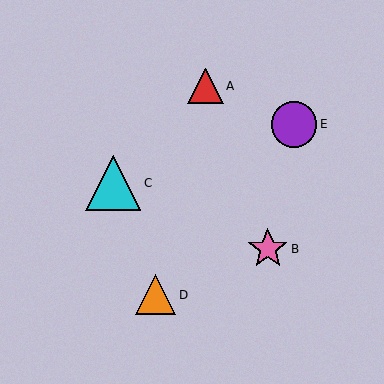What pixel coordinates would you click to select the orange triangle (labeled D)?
Click at (156, 295) to select the orange triangle D.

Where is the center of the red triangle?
The center of the red triangle is at (205, 86).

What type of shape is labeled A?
Shape A is a red triangle.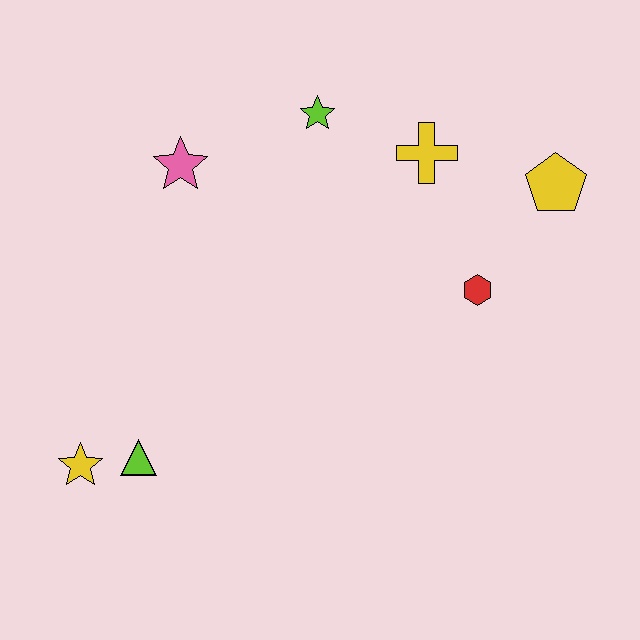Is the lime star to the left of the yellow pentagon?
Yes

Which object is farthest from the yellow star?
The yellow pentagon is farthest from the yellow star.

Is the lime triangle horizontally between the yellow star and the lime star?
Yes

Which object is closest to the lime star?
The yellow cross is closest to the lime star.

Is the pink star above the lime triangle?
Yes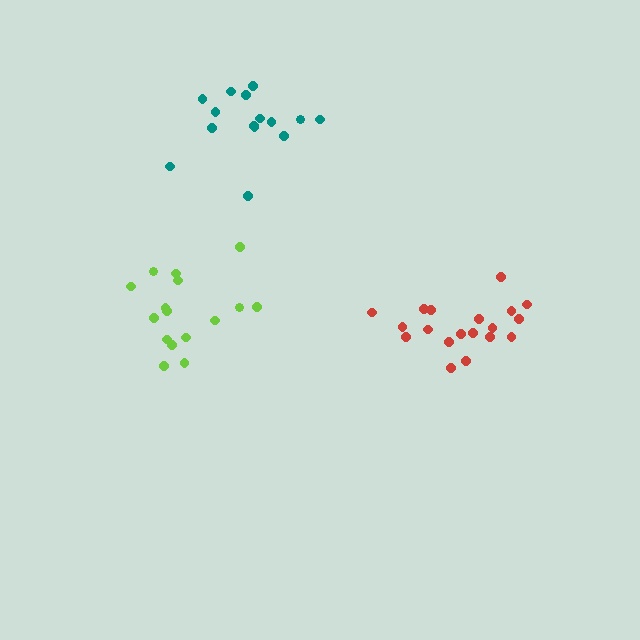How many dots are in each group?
Group 1: 16 dots, Group 2: 19 dots, Group 3: 15 dots (50 total).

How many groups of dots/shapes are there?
There are 3 groups.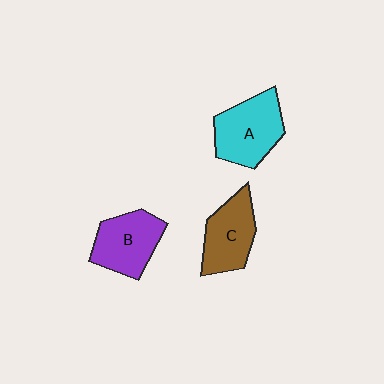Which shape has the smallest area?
Shape C (brown).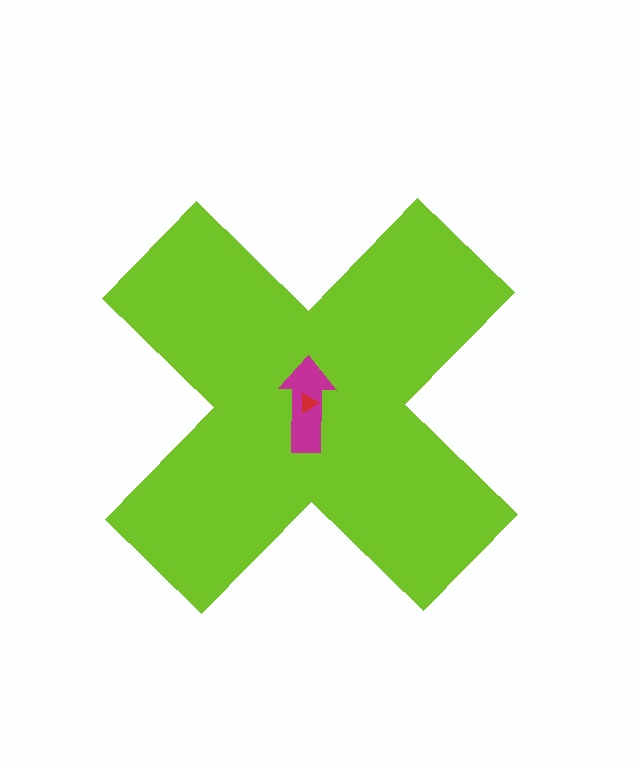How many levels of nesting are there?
3.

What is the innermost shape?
The red triangle.